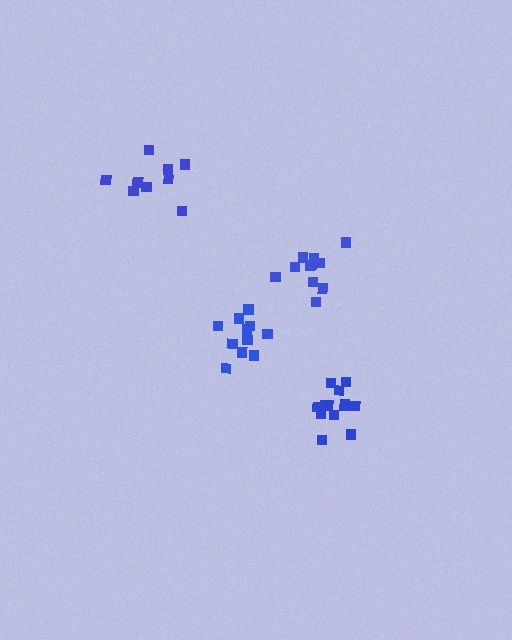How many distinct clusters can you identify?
There are 4 distinct clusters.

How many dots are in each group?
Group 1: 11 dots, Group 2: 11 dots, Group 3: 9 dots, Group 4: 13 dots (44 total).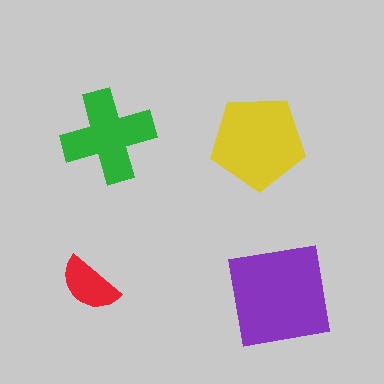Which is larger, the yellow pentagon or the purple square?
The purple square.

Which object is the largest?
The purple square.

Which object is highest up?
The green cross is topmost.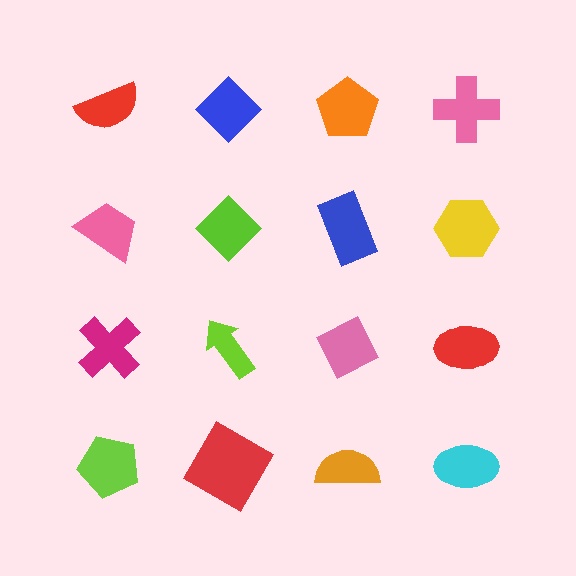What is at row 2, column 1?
A pink trapezoid.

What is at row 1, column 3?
An orange pentagon.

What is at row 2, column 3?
A blue rectangle.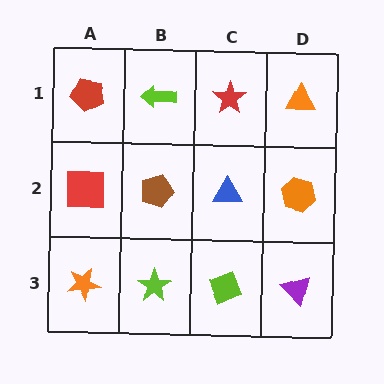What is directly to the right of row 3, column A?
A lime star.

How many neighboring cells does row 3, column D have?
2.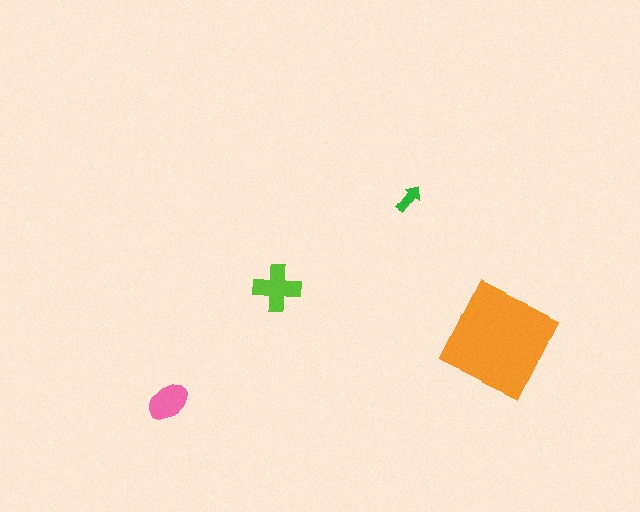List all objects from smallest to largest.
The green arrow, the pink ellipse, the lime cross, the orange square.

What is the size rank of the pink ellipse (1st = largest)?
3rd.